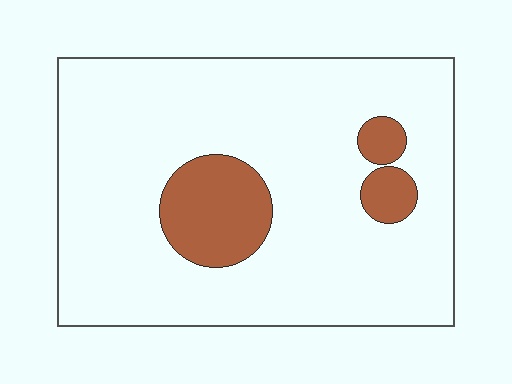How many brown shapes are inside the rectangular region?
3.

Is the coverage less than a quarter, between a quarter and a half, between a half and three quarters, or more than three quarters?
Less than a quarter.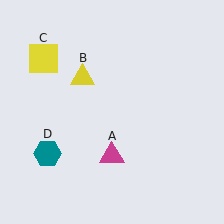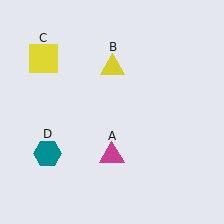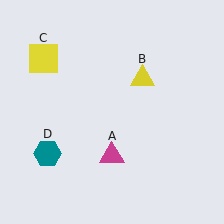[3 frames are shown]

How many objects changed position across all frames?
1 object changed position: yellow triangle (object B).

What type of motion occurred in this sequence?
The yellow triangle (object B) rotated clockwise around the center of the scene.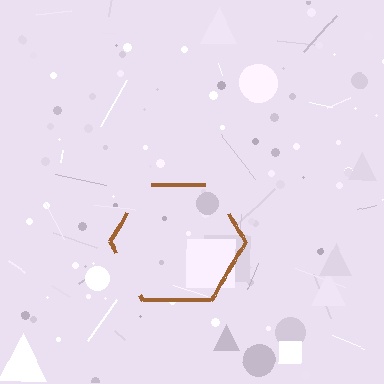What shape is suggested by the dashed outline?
The dashed outline suggests a hexagon.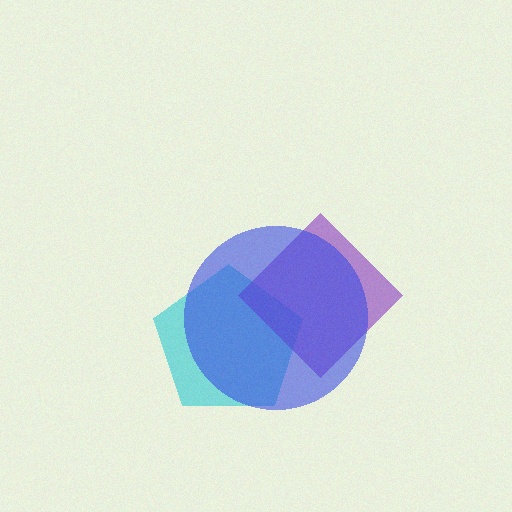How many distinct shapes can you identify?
There are 3 distinct shapes: a cyan pentagon, a purple diamond, a blue circle.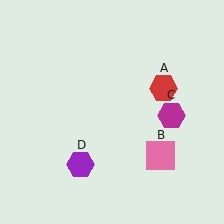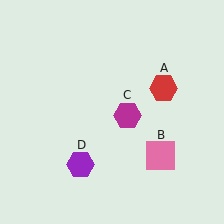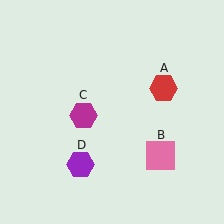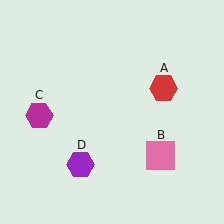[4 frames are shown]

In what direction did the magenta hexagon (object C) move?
The magenta hexagon (object C) moved left.